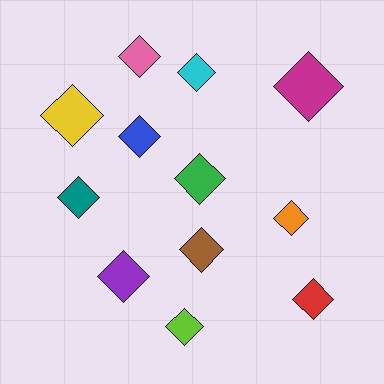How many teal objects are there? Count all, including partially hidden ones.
There is 1 teal object.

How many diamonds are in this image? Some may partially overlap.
There are 12 diamonds.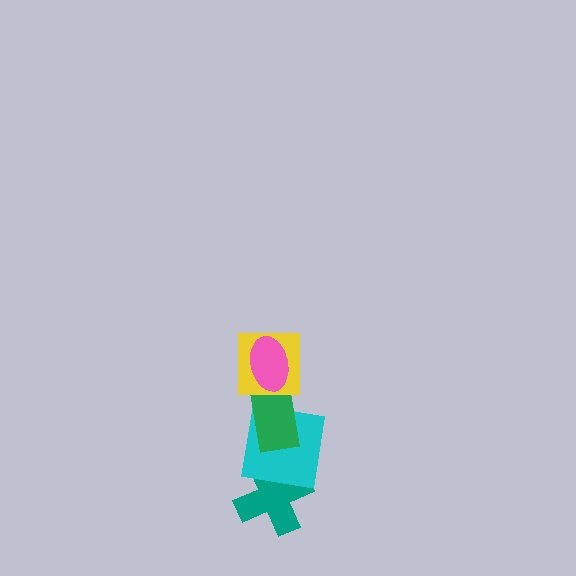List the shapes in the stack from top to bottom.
From top to bottom: the pink ellipse, the yellow square, the green rectangle, the cyan square, the teal cross.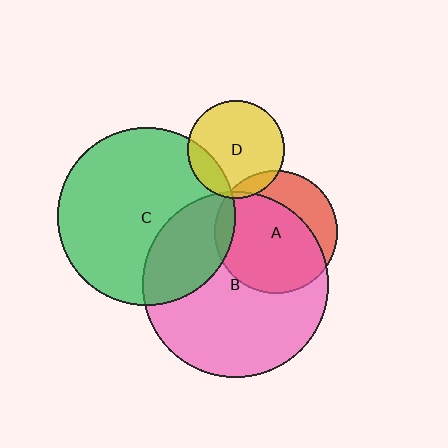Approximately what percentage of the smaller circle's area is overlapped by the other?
Approximately 30%.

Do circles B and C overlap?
Yes.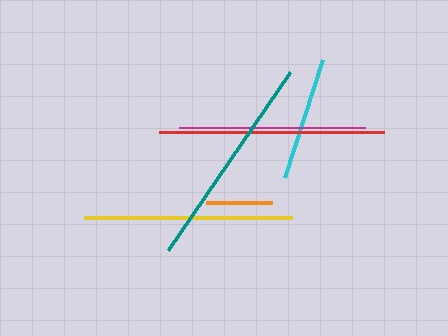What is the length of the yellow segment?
The yellow segment is approximately 208 pixels long.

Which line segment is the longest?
The red line is the longest at approximately 225 pixels.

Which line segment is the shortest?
The orange line is the shortest at approximately 66 pixels.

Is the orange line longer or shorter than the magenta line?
The magenta line is longer than the orange line.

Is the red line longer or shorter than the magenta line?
The red line is longer than the magenta line.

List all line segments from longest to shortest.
From longest to shortest: red, teal, yellow, magenta, cyan, orange.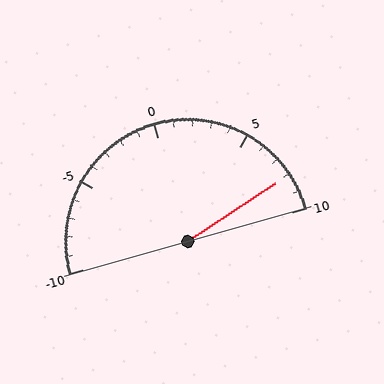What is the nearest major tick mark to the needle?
The nearest major tick mark is 10.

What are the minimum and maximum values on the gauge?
The gauge ranges from -10 to 10.